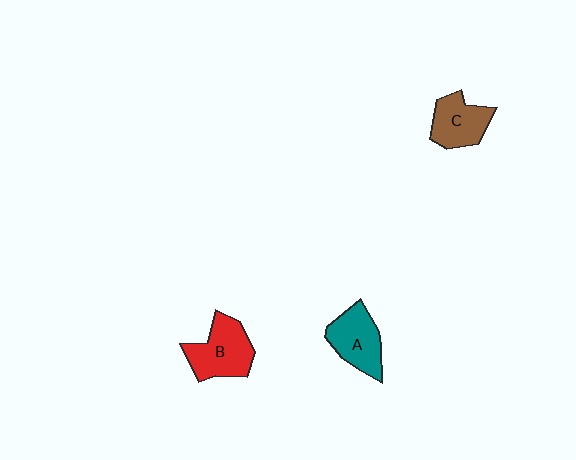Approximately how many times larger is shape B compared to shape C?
Approximately 1.2 times.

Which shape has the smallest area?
Shape C (brown).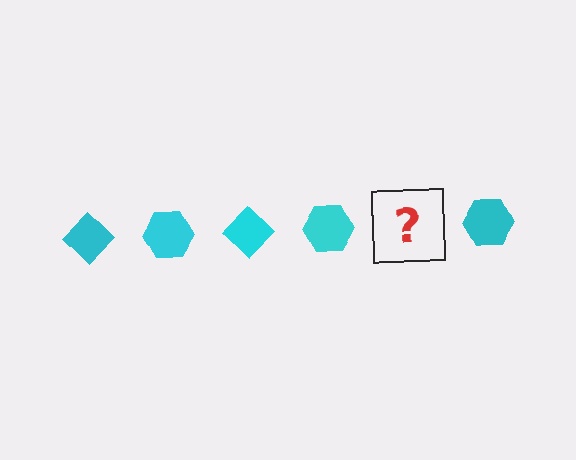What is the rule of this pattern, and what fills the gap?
The rule is that the pattern cycles through diamond, hexagon shapes in cyan. The gap should be filled with a cyan diamond.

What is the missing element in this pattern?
The missing element is a cyan diamond.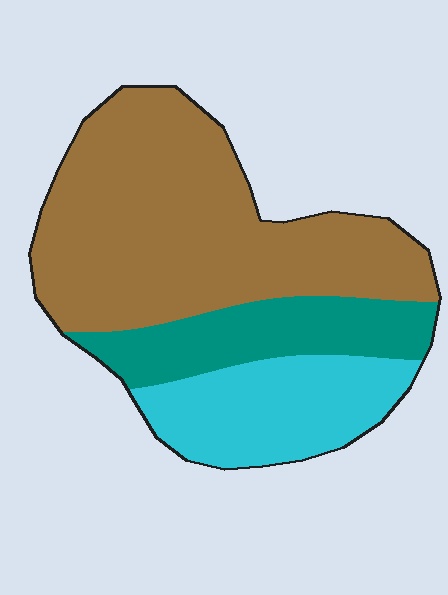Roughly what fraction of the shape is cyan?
Cyan takes up about one quarter (1/4) of the shape.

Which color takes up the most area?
Brown, at roughly 55%.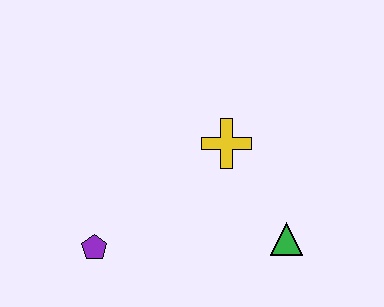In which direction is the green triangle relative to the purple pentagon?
The green triangle is to the right of the purple pentagon.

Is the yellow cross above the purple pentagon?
Yes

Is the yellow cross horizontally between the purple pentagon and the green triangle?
Yes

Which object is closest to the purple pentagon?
The yellow cross is closest to the purple pentagon.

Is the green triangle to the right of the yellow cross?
Yes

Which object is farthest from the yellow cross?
The purple pentagon is farthest from the yellow cross.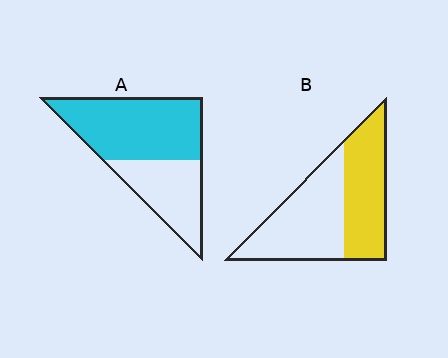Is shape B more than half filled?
No.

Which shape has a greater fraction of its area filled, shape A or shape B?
Shape A.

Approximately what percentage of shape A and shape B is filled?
A is approximately 60% and B is approximately 45%.